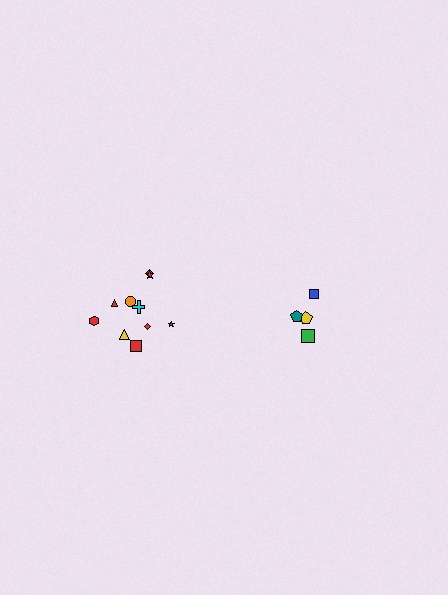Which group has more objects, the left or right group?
The left group.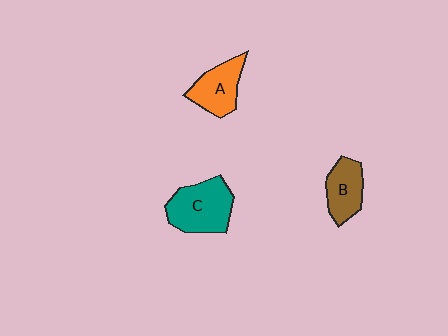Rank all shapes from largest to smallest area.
From largest to smallest: C (teal), A (orange), B (brown).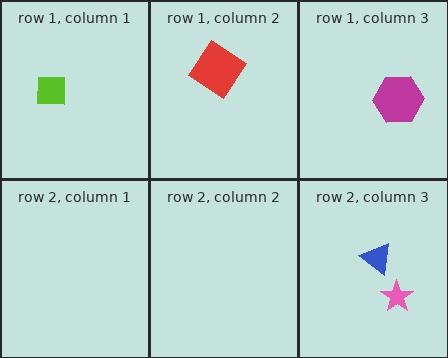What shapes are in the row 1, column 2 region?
The red diamond.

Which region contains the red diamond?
The row 1, column 2 region.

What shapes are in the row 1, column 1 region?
The lime square.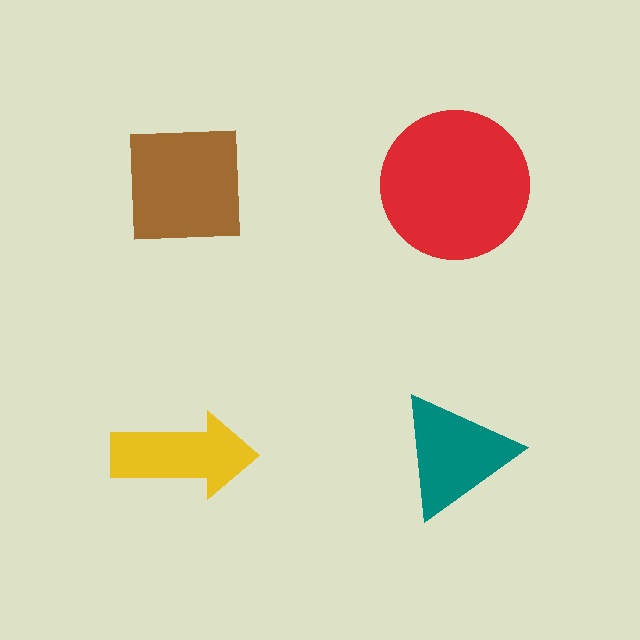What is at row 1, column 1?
A brown square.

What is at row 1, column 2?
A red circle.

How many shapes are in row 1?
2 shapes.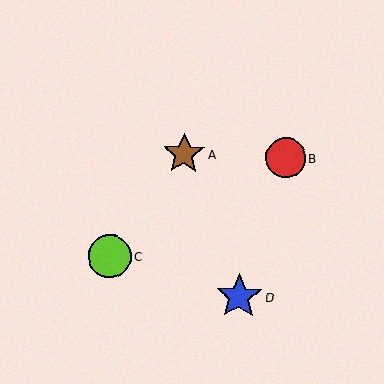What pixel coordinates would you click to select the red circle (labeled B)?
Click at (285, 158) to select the red circle B.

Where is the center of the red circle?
The center of the red circle is at (285, 158).